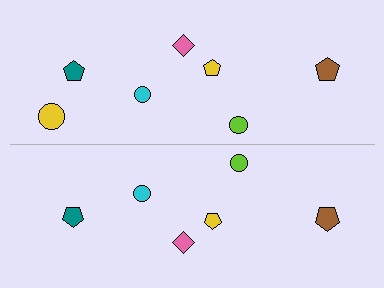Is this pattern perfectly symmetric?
No, the pattern is not perfectly symmetric. A yellow circle is missing from the bottom side.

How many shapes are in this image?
There are 13 shapes in this image.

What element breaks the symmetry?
A yellow circle is missing from the bottom side.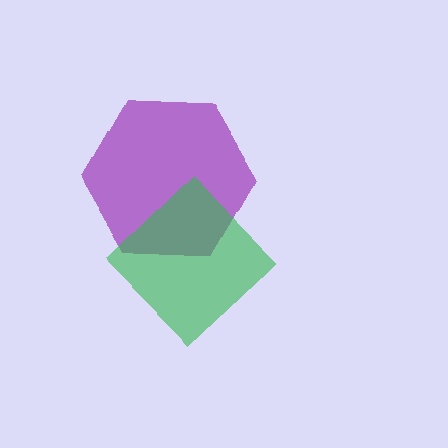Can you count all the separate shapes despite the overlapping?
Yes, there are 2 separate shapes.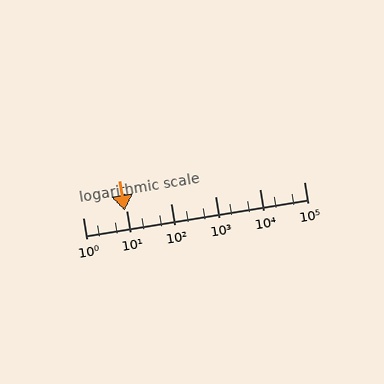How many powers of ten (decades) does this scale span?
The scale spans 5 decades, from 1 to 100000.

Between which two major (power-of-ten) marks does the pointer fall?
The pointer is between 1 and 10.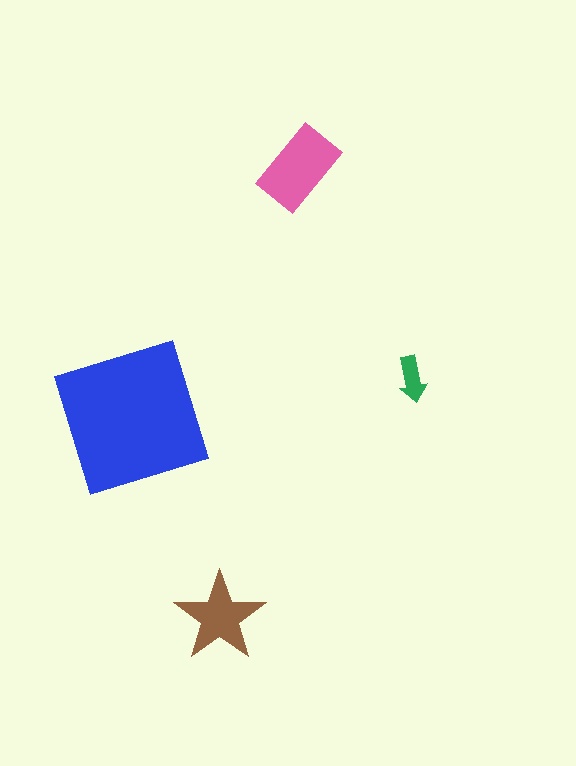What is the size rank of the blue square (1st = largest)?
1st.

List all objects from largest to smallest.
The blue square, the pink rectangle, the brown star, the green arrow.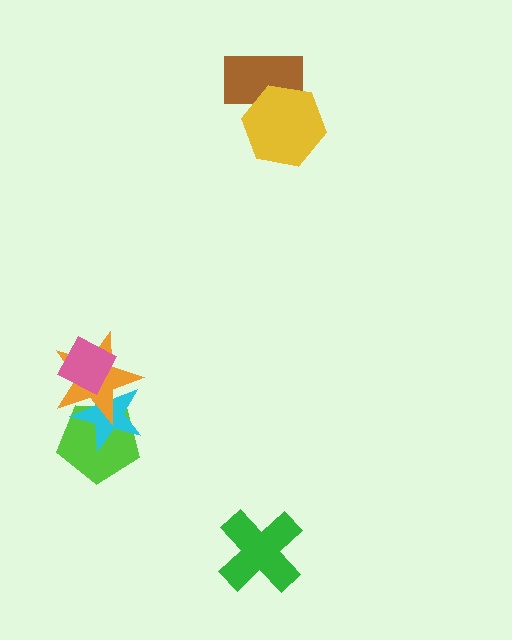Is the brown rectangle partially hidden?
Yes, it is partially covered by another shape.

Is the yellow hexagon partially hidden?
No, no other shape covers it.